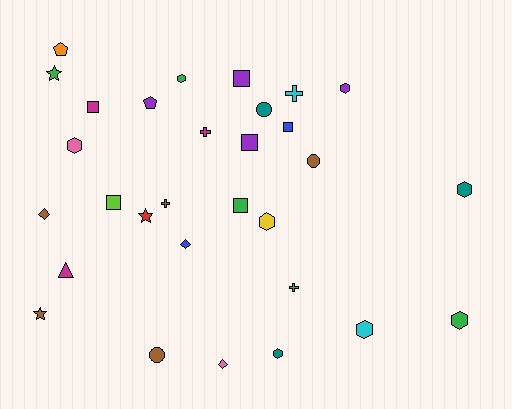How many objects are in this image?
There are 30 objects.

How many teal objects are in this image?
There are 3 teal objects.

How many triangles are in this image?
There is 1 triangle.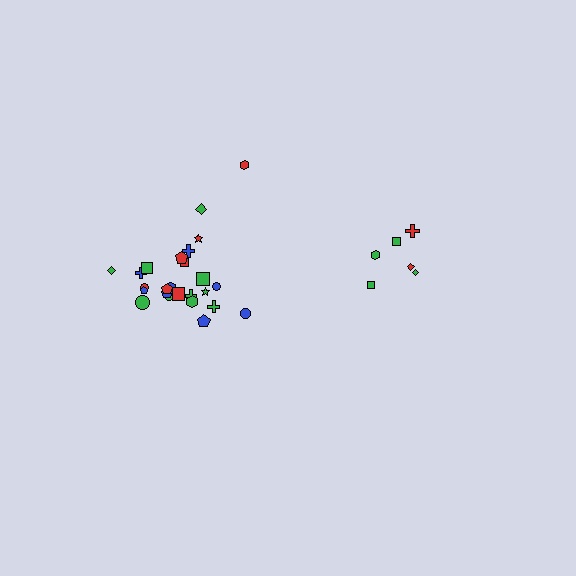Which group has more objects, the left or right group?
The left group.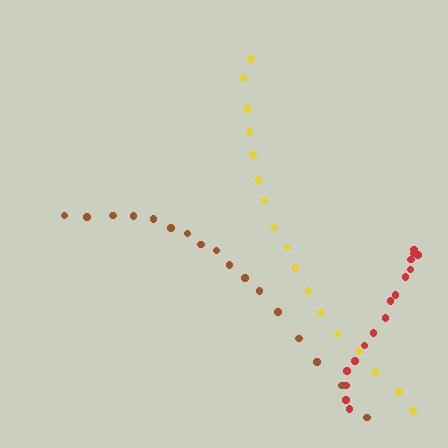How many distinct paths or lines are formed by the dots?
There are 3 distinct paths.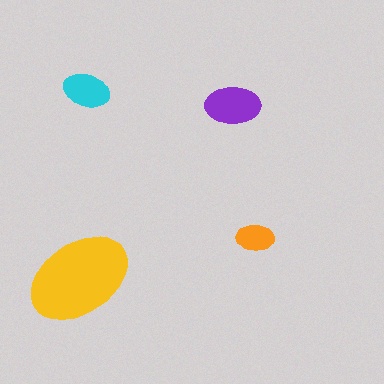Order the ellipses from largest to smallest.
the yellow one, the purple one, the cyan one, the orange one.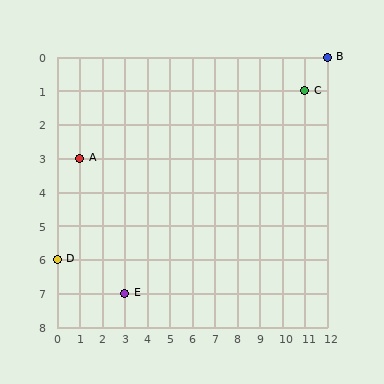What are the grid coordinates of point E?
Point E is at grid coordinates (3, 7).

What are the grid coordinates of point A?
Point A is at grid coordinates (1, 3).